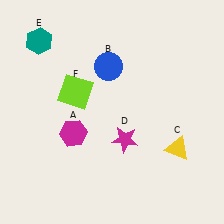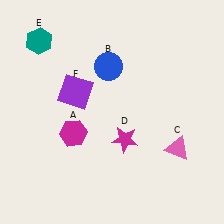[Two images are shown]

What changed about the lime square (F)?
In Image 1, F is lime. In Image 2, it changed to purple.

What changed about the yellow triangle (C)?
In Image 1, C is yellow. In Image 2, it changed to pink.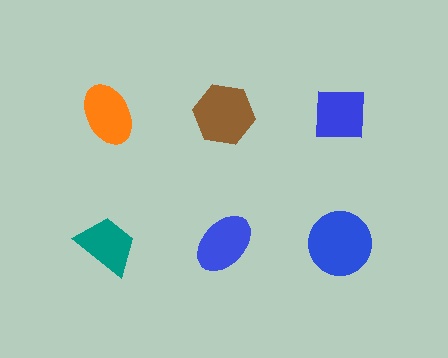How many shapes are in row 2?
3 shapes.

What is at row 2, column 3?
A blue circle.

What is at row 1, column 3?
A blue square.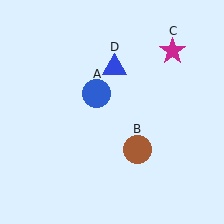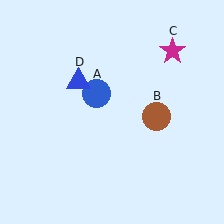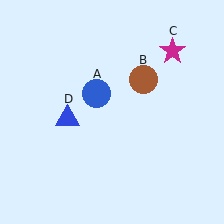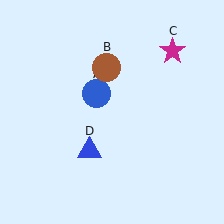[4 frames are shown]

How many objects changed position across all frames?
2 objects changed position: brown circle (object B), blue triangle (object D).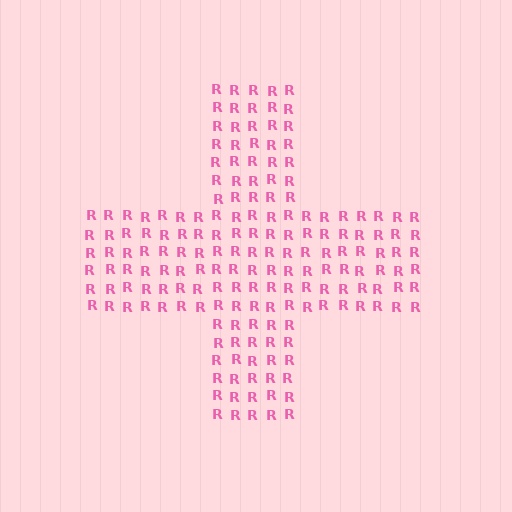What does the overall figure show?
The overall figure shows a cross.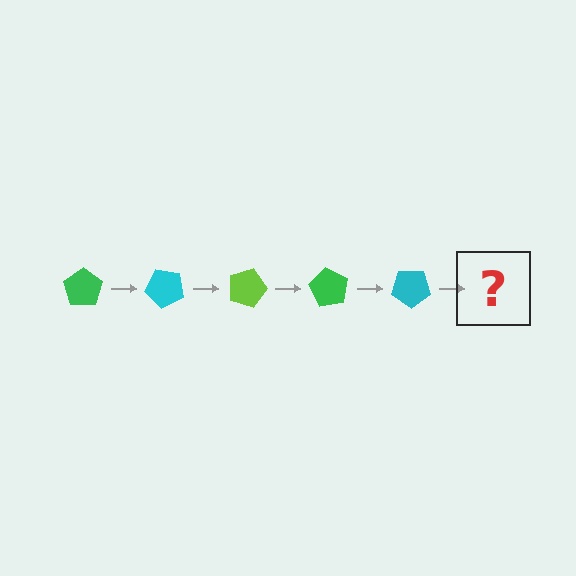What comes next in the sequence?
The next element should be a lime pentagon, rotated 225 degrees from the start.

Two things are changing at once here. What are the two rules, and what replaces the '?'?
The two rules are that it rotates 45 degrees each step and the color cycles through green, cyan, and lime. The '?' should be a lime pentagon, rotated 225 degrees from the start.